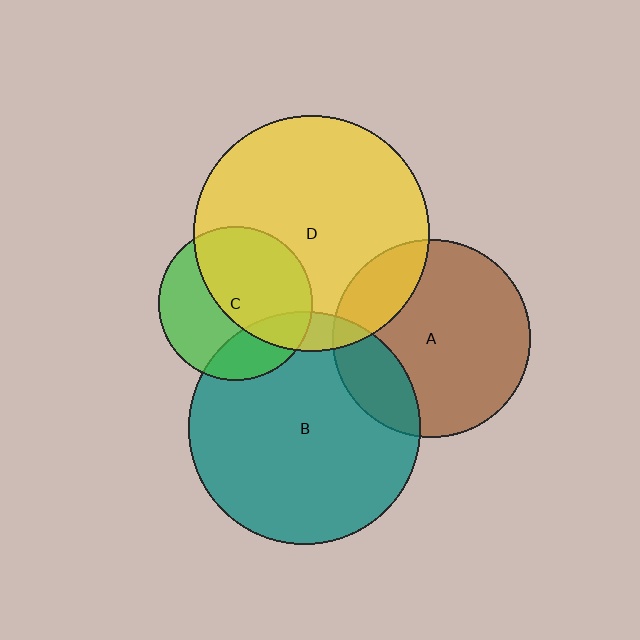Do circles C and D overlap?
Yes.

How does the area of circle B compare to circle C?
Approximately 2.3 times.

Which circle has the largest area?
Circle D (yellow).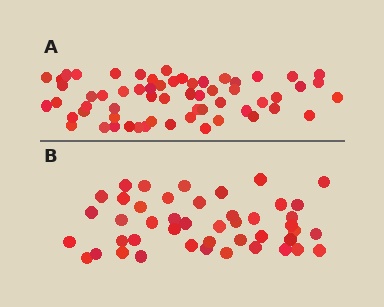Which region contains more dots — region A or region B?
Region A (the top region) has more dots.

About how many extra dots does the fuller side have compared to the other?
Region A has approximately 15 more dots than region B.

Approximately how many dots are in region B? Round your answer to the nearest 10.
About 40 dots. (The exact count is 45, which rounds to 40.)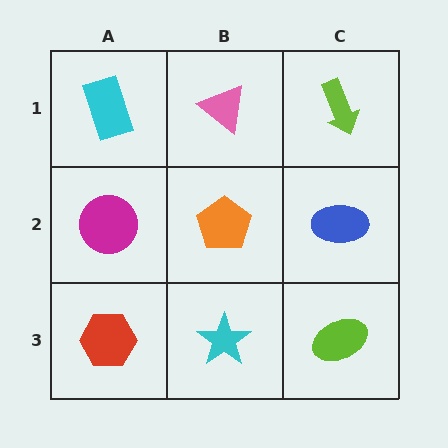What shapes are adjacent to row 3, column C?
A blue ellipse (row 2, column C), a cyan star (row 3, column B).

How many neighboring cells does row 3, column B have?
3.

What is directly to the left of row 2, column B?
A magenta circle.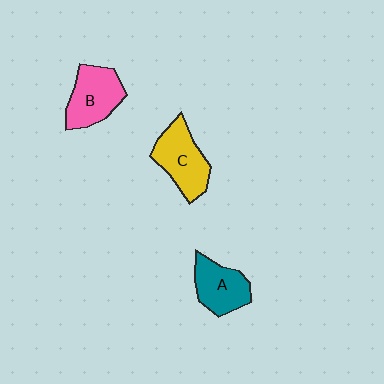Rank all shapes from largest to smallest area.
From largest to smallest: C (yellow), B (pink), A (teal).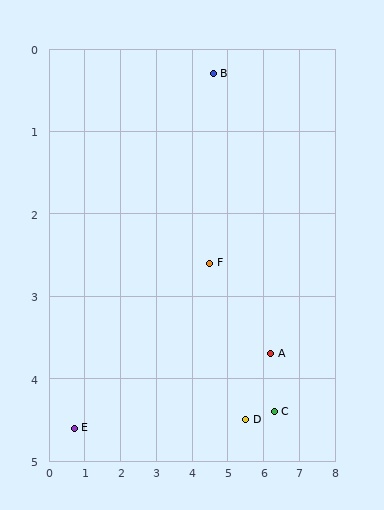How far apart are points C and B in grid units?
Points C and B are about 4.4 grid units apart.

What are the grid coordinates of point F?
Point F is at approximately (4.5, 2.6).